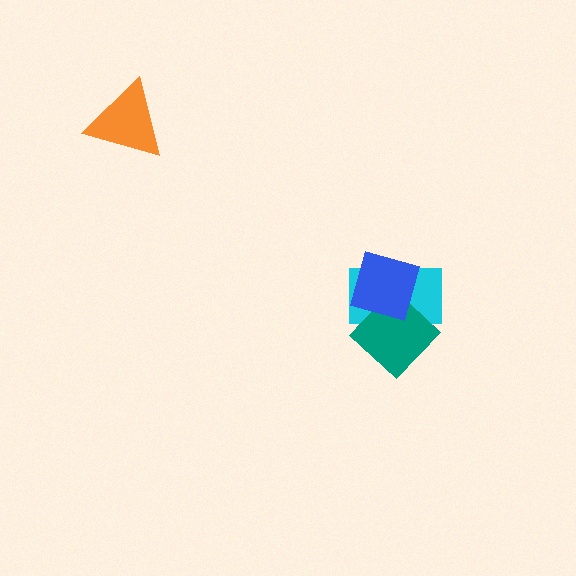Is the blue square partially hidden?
No, no other shape covers it.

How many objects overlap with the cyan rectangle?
2 objects overlap with the cyan rectangle.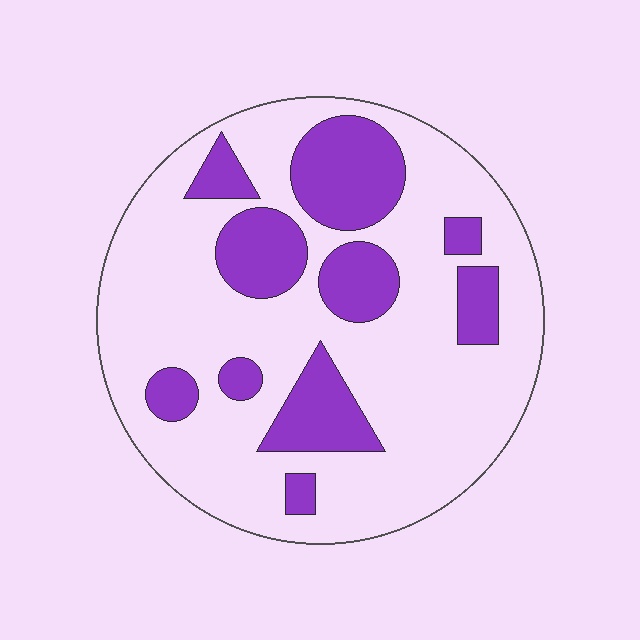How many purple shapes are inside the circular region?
10.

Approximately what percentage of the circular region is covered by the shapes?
Approximately 25%.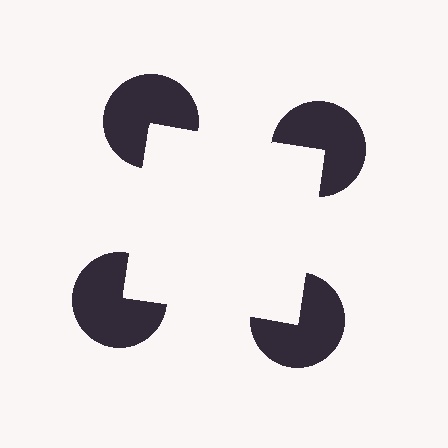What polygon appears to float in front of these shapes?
An illusory square — its edges are inferred from the aligned wedge cuts in the pac-man discs, not physically drawn.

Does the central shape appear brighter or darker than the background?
It typically appears slightly brighter than the background, even though no actual brightness change is drawn.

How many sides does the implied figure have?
4 sides.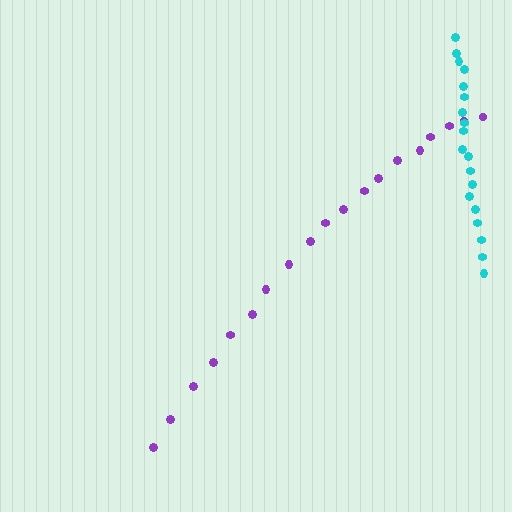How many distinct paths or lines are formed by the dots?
There are 2 distinct paths.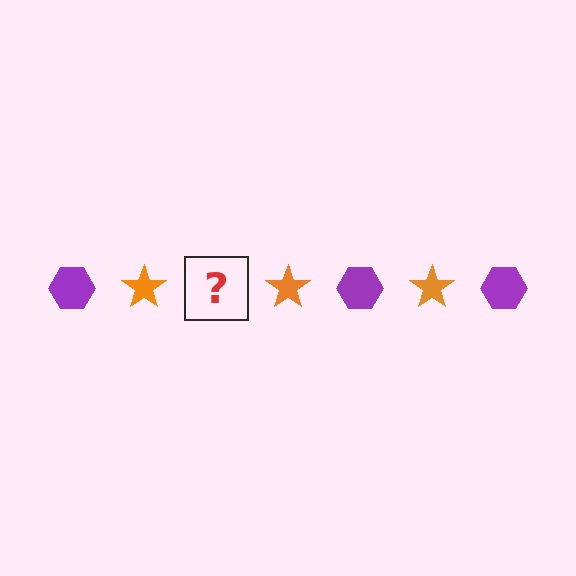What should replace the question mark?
The question mark should be replaced with a purple hexagon.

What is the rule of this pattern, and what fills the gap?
The rule is that the pattern alternates between purple hexagon and orange star. The gap should be filled with a purple hexagon.